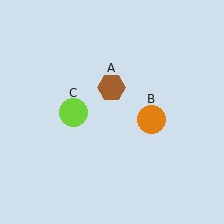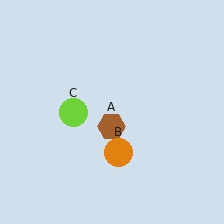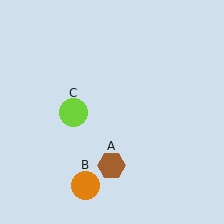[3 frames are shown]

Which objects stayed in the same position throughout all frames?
Lime circle (object C) remained stationary.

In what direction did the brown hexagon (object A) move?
The brown hexagon (object A) moved down.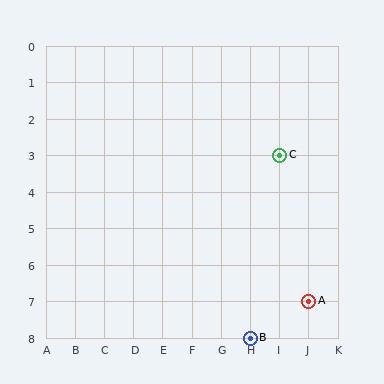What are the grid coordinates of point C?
Point C is at grid coordinates (I, 3).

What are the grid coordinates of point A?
Point A is at grid coordinates (J, 7).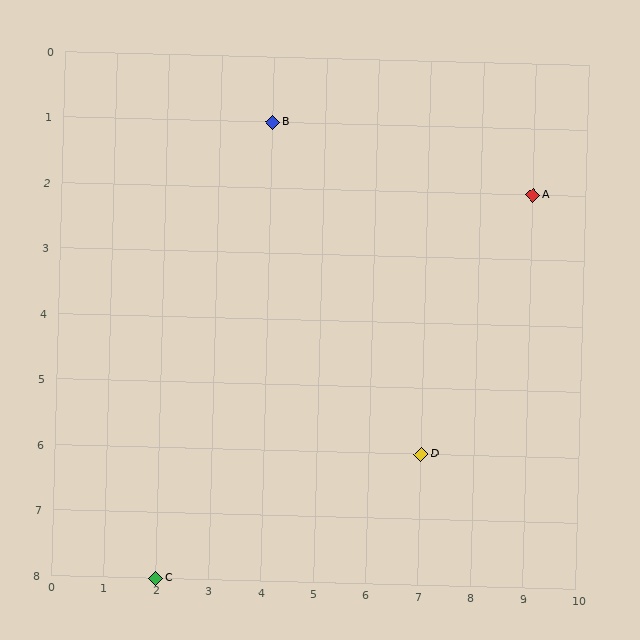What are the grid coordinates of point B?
Point B is at grid coordinates (4, 1).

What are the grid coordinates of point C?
Point C is at grid coordinates (2, 8).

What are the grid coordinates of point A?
Point A is at grid coordinates (9, 2).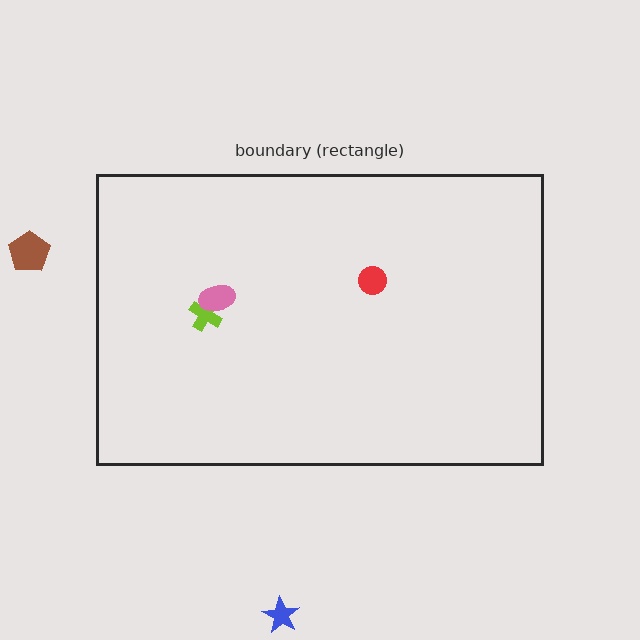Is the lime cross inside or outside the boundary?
Inside.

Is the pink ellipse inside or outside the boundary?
Inside.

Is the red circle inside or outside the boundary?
Inside.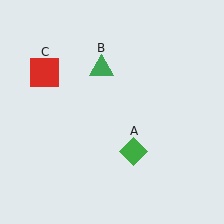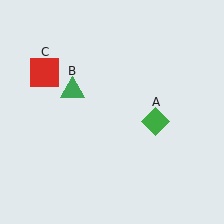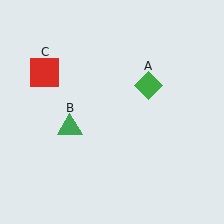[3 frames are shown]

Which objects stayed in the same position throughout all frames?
Red square (object C) remained stationary.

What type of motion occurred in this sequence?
The green diamond (object A), green triangle (object B) rotated counterclockwise around the center of the scene.